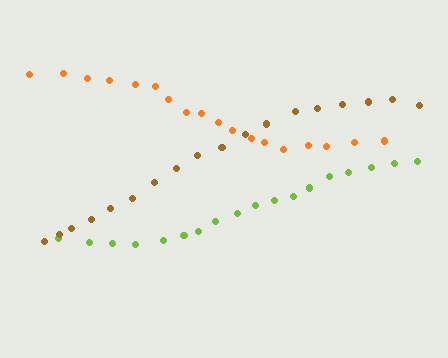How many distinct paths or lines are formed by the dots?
There are 3 distinct paths.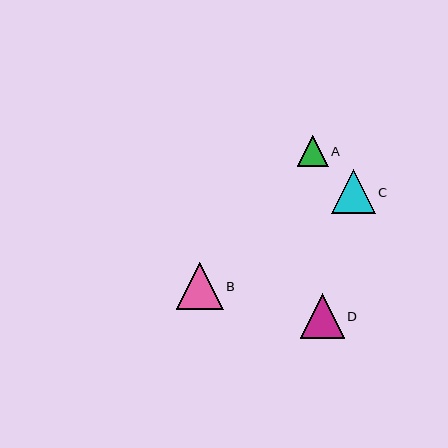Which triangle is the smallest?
Triangle A is the smallest with a size of approximately 31 pixels.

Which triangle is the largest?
Triangle B is the largest with a size of approximately 46 pixels.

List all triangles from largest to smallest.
From largest to smallest: B, D, C, A.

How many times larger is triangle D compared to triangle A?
Triangle D is approximately 1.4 times the size of triangle A.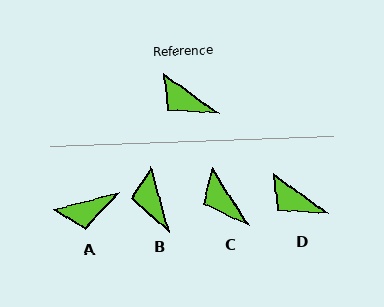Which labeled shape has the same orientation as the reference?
D.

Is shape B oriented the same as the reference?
No, it is off by about 38 degrees.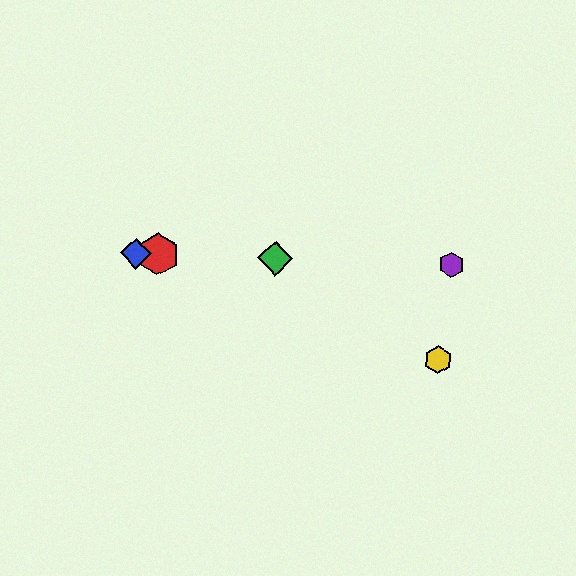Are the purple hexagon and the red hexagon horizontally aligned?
Yes, both are at y≈265.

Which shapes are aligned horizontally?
The red hexagon, the blue diamond, the green diamond, the purple hexagon are aligned horizontally.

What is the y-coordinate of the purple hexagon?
The purple hexagon is at y≈265.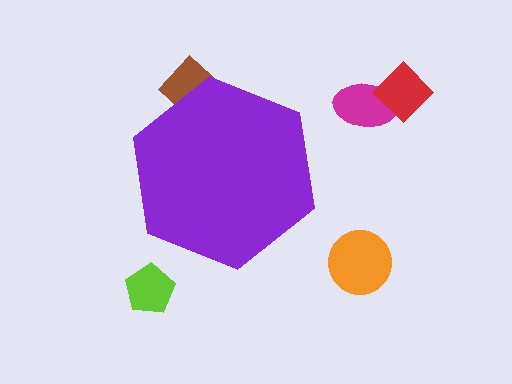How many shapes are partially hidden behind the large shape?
1 shape is partially hidden.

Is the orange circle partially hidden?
No, the orange circle is fully visible.